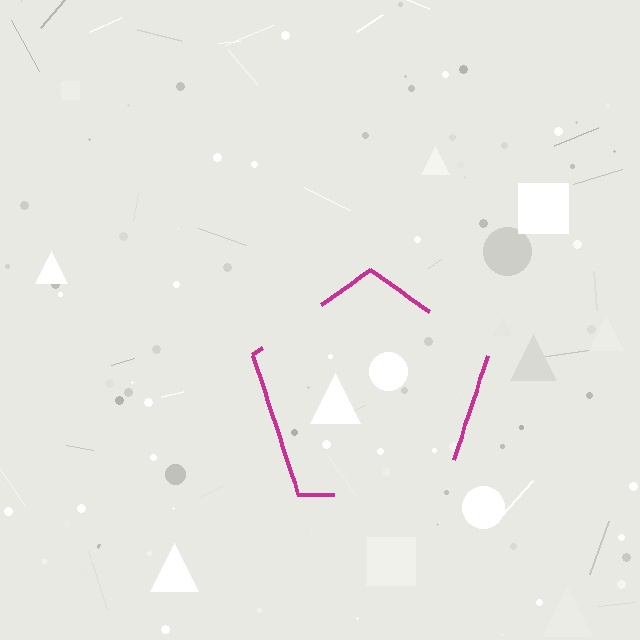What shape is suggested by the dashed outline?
The dashed outline suggests a pentagon.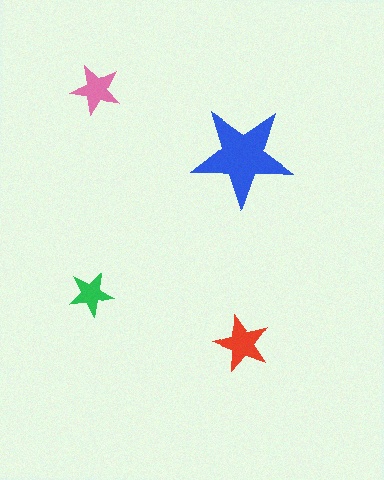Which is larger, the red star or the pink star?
The red one.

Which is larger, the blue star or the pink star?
The blue one.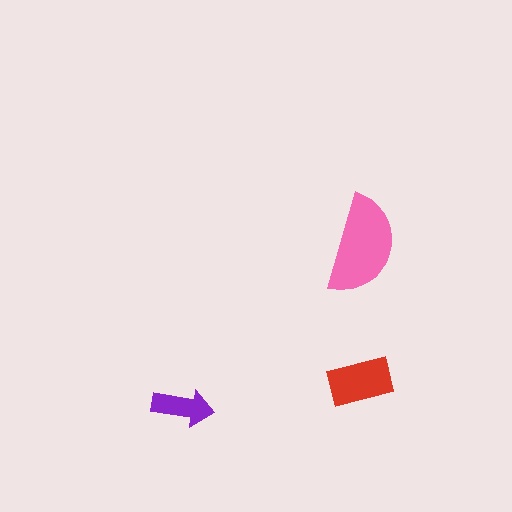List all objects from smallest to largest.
The purple arrow, the red rectangle, the pink semicircle.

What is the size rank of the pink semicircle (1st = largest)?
1st.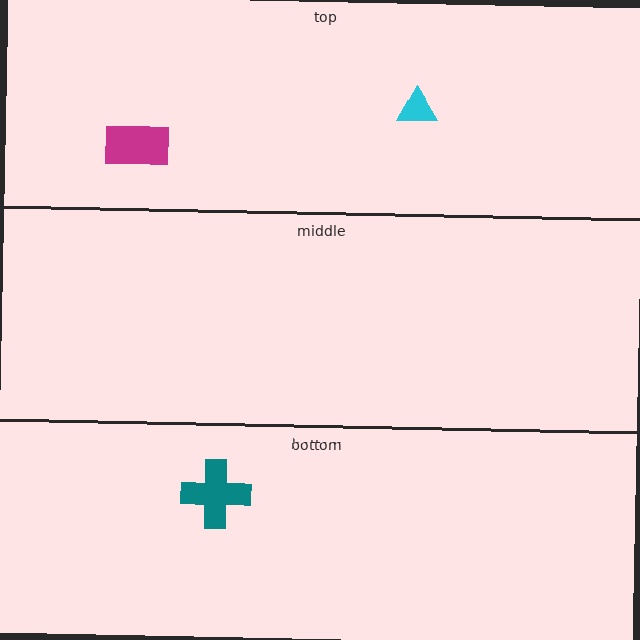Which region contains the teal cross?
The bottom region.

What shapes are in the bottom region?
The teal cross.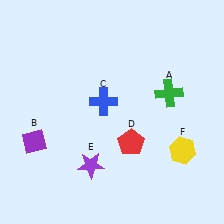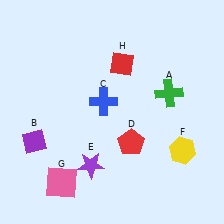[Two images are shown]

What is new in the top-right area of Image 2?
A red diamond (H) was added in the top-right area of Image 2.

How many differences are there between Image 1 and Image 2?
There are 2 differences between the two images.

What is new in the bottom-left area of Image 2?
A pink square (G) was added in the bottom-left area of Image 2.